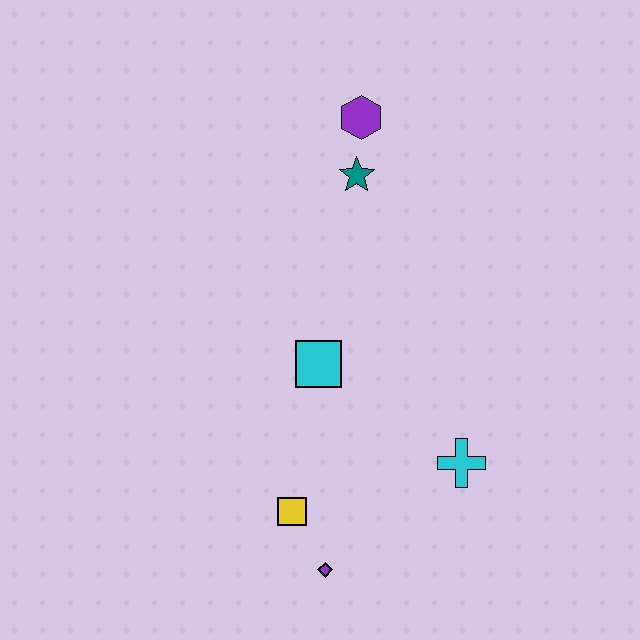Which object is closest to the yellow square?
The purple diamond is closest to the yellow square.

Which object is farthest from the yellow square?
The purple hexagon is farthest from the yellow square.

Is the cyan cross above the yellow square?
Yes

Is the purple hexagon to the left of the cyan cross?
Yes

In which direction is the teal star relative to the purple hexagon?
The teal star is below the purple hexagon.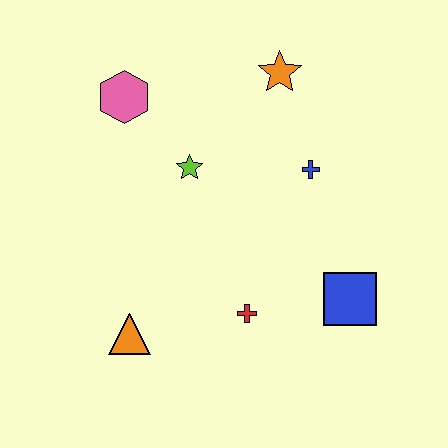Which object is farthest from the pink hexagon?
The blue square is farthest from the pink hexagon.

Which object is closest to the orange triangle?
The red cross is closest to the orange triangle.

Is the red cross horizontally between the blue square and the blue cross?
No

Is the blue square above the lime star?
No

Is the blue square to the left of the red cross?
No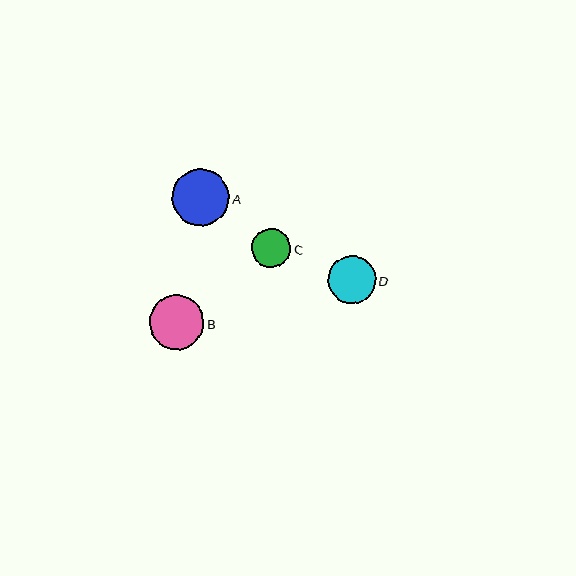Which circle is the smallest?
Circle C is the smallest with a size of approximately 39 pixels.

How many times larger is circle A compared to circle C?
Circle A is approximately 1.5 times the size of circle C.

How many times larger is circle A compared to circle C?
Circle A is approximately 1.5 times the size of circle C.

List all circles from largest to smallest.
From largest to smallest: A, B, D, C.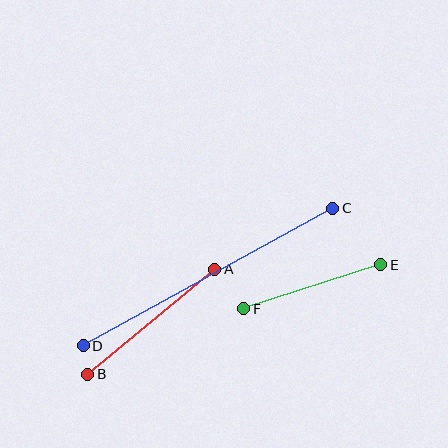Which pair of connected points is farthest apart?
Points C and D are farthest apart.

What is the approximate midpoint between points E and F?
The midpoint is at approximately (312, 287) pixels.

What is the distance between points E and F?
The distance is approximately 144 pixels.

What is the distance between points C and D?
The distance is approximately 285 pixels.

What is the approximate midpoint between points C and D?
The midpoint is at approximately (208, 277) pixels.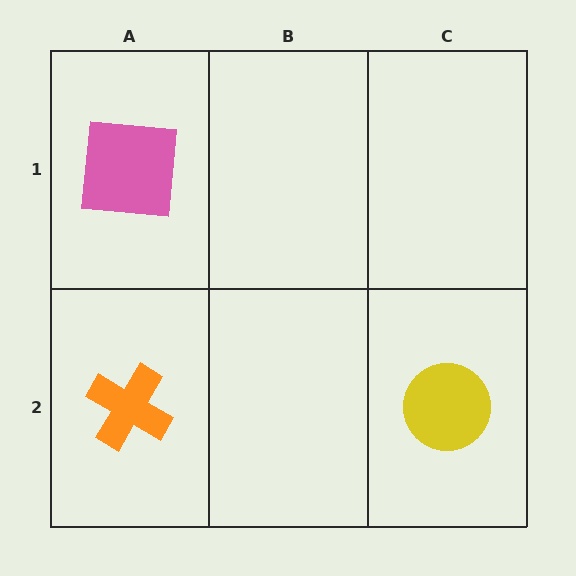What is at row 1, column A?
A pink square.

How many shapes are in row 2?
2 shapes.